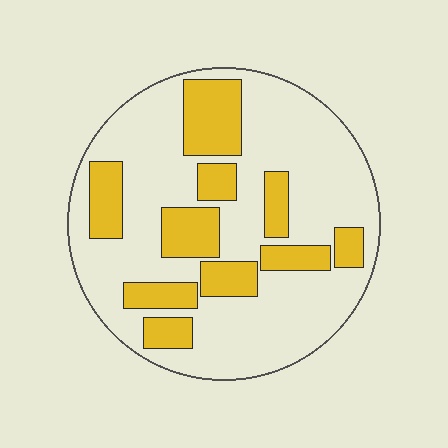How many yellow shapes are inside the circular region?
10.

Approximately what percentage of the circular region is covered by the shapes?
Approximately 30%.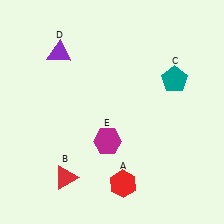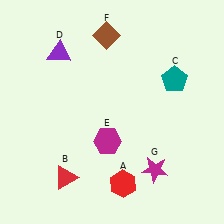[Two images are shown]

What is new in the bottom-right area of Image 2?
A magenta star (G) was added in the bottom-right area of Image 2.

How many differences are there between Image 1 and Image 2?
There are 2 differences between the two images.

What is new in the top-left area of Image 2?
A brown diamond (F) was added in the top-left area of Image 2.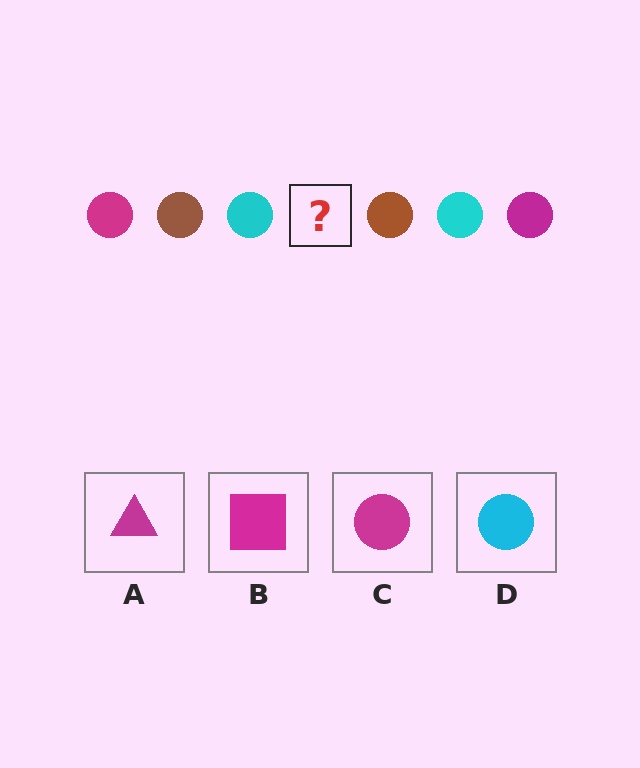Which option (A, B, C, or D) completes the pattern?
C.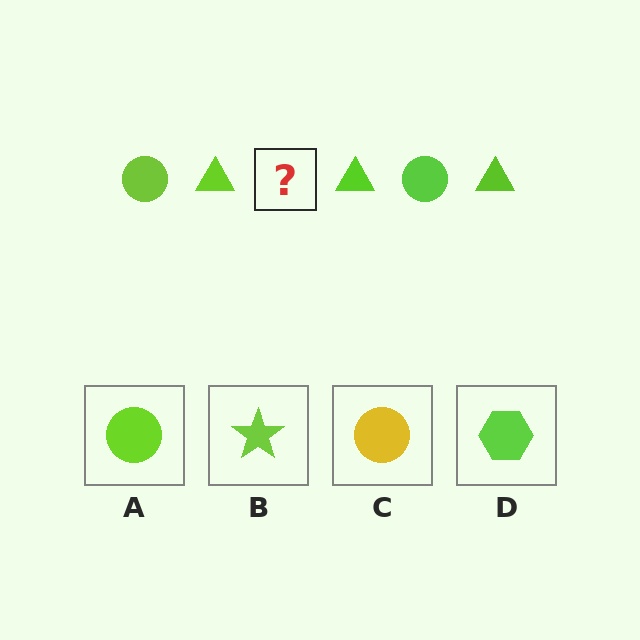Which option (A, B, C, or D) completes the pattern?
A.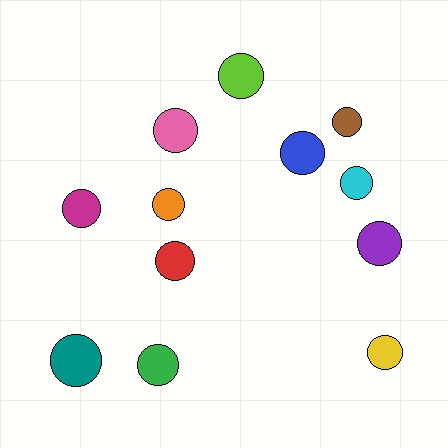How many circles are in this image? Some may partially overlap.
There are 12 circles.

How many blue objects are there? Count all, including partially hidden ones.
There is 1 blue object.